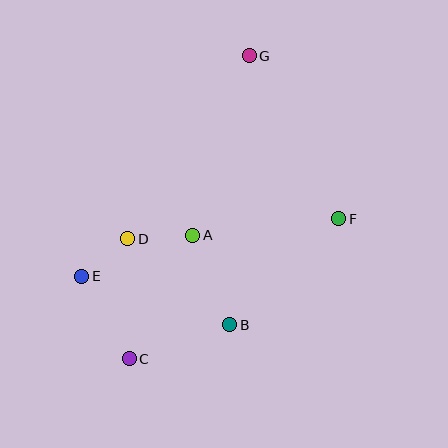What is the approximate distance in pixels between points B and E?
The distance between B and E is approximately 156 pixels.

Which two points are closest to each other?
Points D and E are closest to each other.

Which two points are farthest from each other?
Points C and G are farthest from each other.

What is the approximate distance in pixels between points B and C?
The distance between B and C is approximately 106 pixels.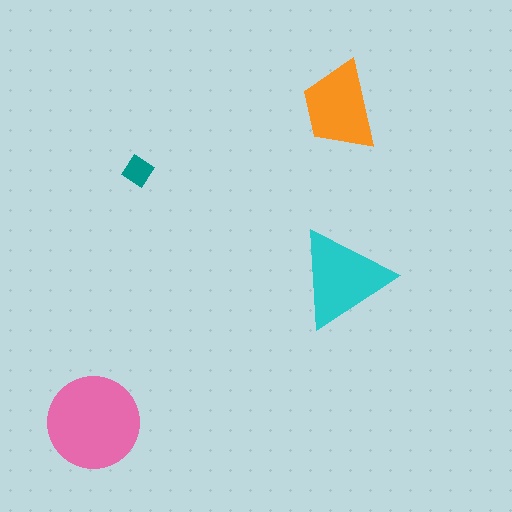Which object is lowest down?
The pink circle is bottommost.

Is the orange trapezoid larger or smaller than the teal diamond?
Larger.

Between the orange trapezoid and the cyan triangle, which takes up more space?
The cyan triangle.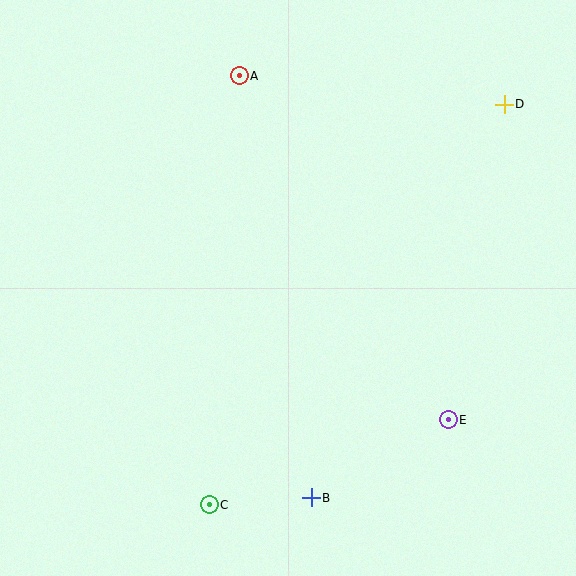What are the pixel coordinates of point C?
Point C is at (209, 505).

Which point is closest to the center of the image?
Point E at (448, 420) is closest to the center.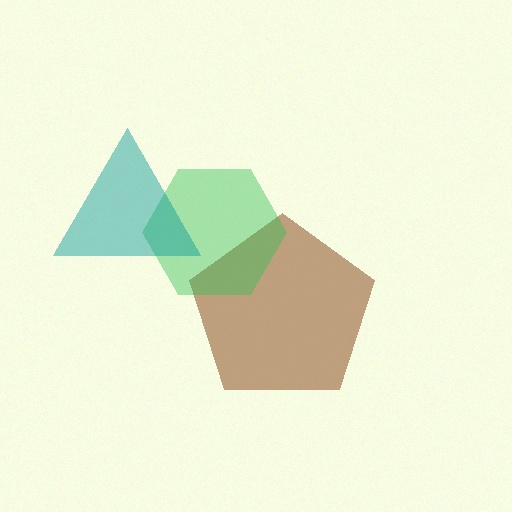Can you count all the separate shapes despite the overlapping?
Yes, there are 3 separate shapes.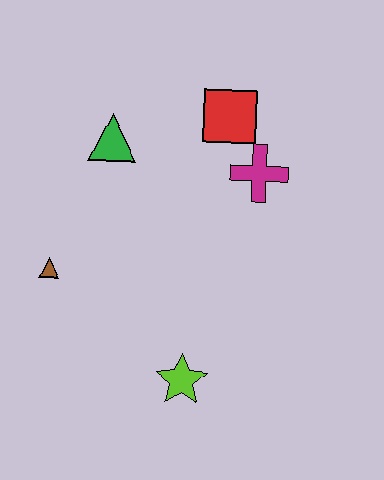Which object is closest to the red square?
The magenta cross is closest to the red square.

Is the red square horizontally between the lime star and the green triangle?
No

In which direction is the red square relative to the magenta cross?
The red square is above the magenta cross.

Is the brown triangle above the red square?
No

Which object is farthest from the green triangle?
The lime star is farthest from the green triangle.